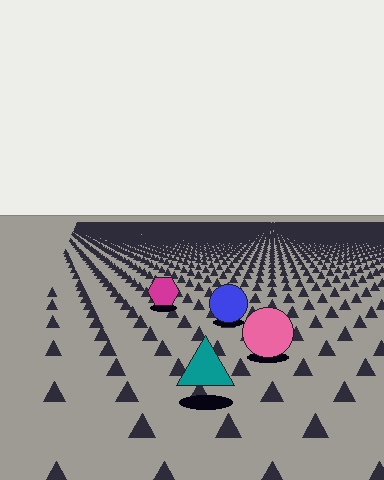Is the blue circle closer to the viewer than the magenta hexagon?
Yes. The blue circle is closer — you can tell from the texture gradient: the ground texture is coarser near it.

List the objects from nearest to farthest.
From nearest to farthest: the teal triangle, the pink circle, the blue circle, the magenta hexagon.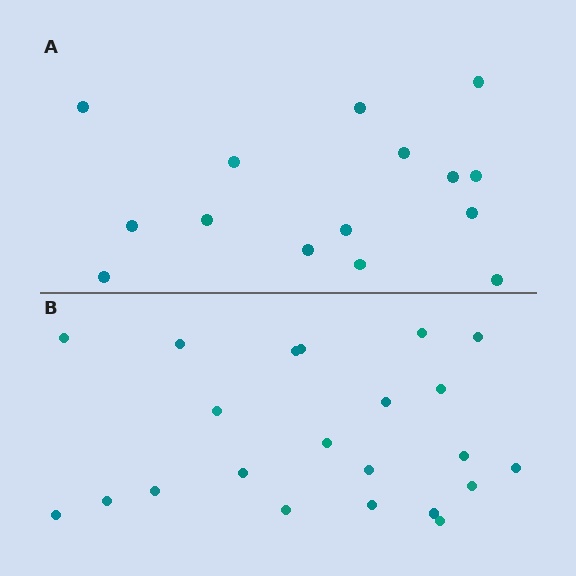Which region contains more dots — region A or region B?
Region B (the bottom region) has more dots.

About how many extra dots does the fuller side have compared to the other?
Region B has roughly 8 or so more dots than region A.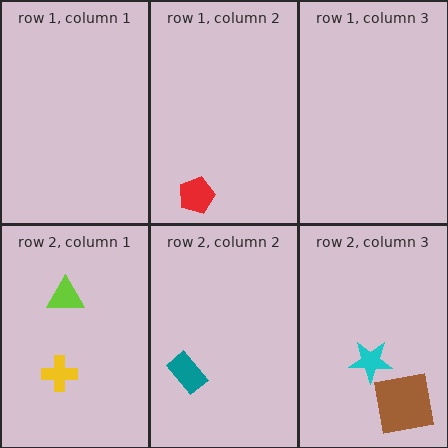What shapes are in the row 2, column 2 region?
The teal rectangle.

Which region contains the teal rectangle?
The row 2, column 2 region.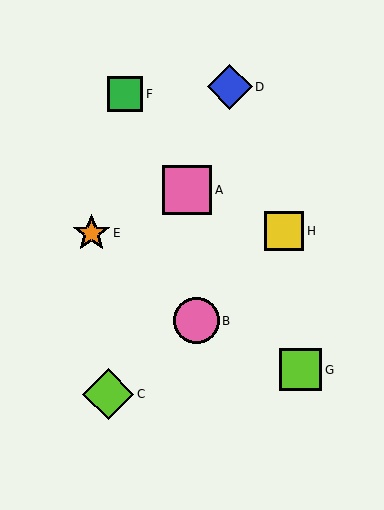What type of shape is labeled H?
Shape H is a yellow square.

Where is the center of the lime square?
The center of the lime square is at (300, 370).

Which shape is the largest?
The lime diamond (labeled C) is the largest.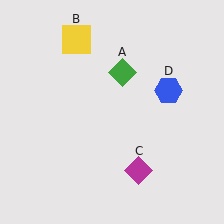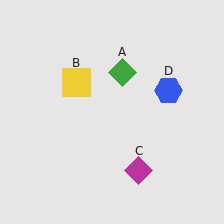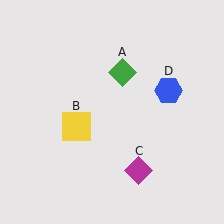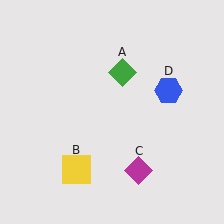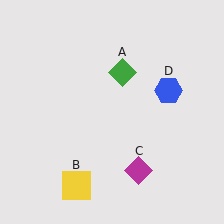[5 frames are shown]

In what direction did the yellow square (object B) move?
The yellow square (object B) moved down.